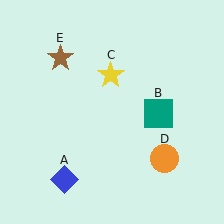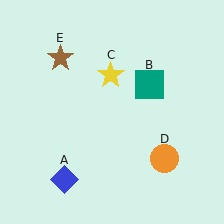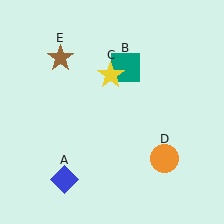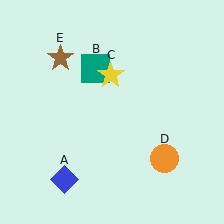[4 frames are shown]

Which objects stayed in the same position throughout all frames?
Blue diamond (object A) and yellow star (object C) and orange circle (object D) and brown star (object E) remained stationary.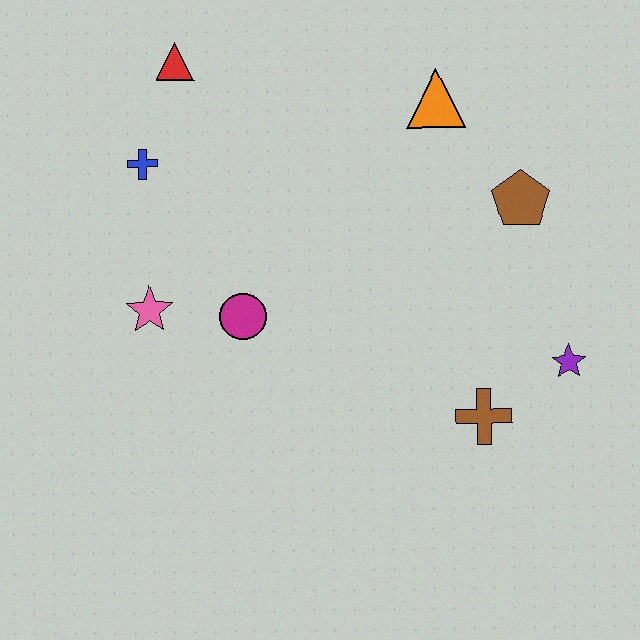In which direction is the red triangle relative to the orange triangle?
The red triangle is to the left of the orange triangle.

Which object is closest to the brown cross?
The purple star is closest to the brown cross.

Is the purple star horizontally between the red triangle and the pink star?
No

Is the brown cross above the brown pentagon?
No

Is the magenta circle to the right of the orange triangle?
No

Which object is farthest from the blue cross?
The purple star is farthest from the blue cross.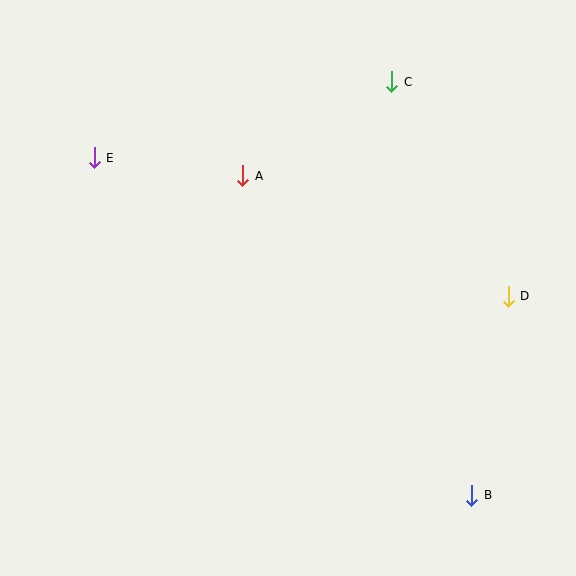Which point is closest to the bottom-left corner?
Point E is closest to the bottom-left corner.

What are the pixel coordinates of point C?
Point C is at (392, 82).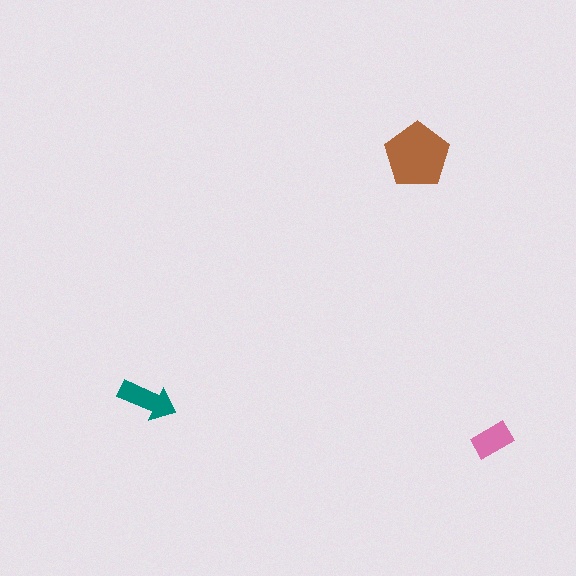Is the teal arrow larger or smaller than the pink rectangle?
Larger.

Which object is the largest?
The brown pentagon.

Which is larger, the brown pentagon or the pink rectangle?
The brown pentagon.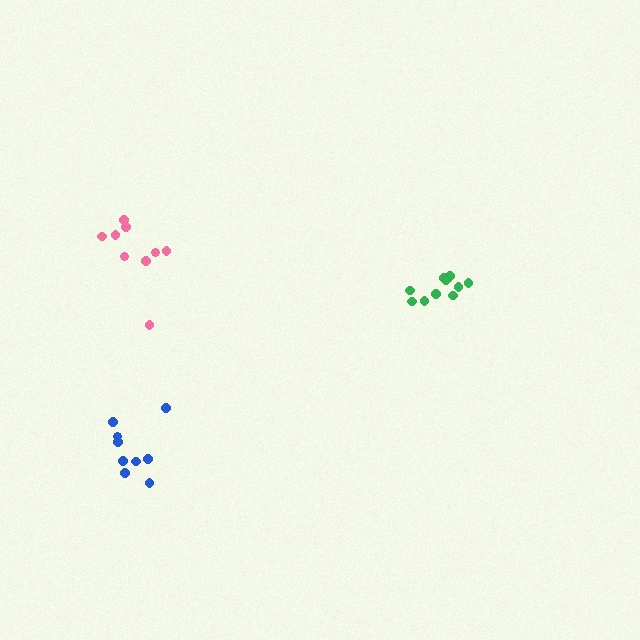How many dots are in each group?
Group 1: 10 dots, Group 2: 9 dots, Group 3: 9 dots (28 total).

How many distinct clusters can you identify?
There are 3 distinct clusters.